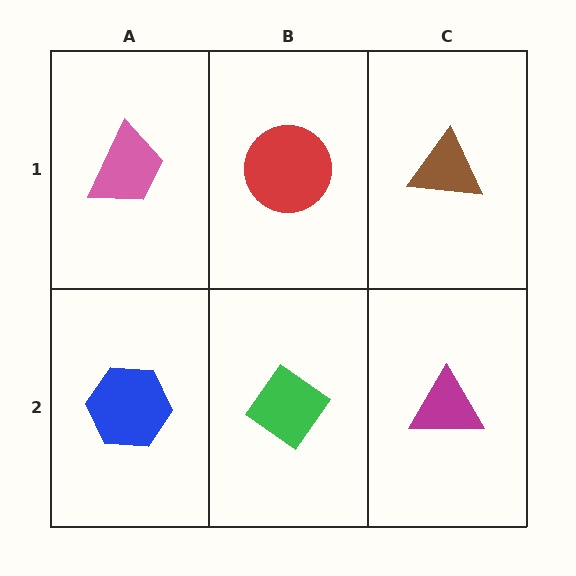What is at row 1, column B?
A red circle.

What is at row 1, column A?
A pink trapezoid.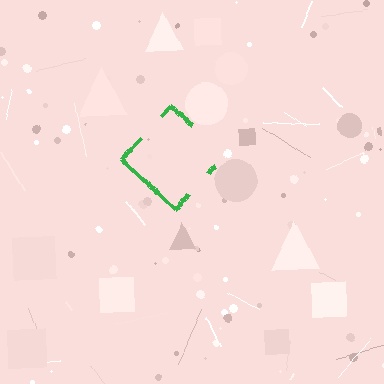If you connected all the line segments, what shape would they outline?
They would outline a diamond.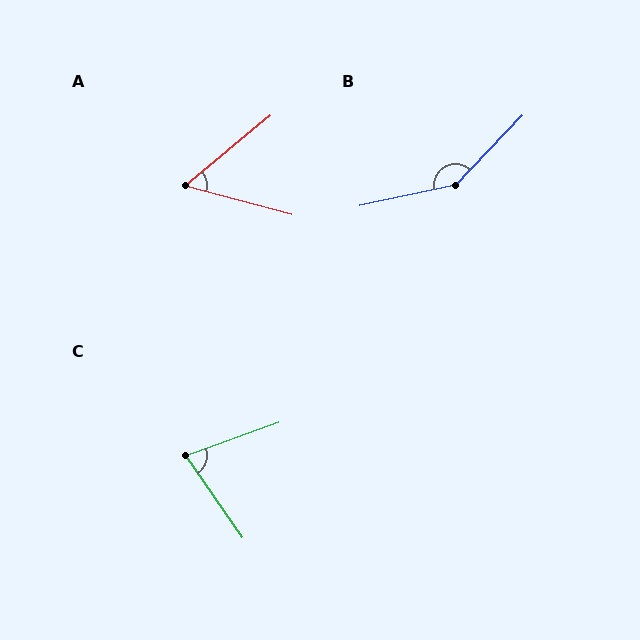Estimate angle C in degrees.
Approximately 75 degrees.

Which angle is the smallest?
A, at approximately 55 degrees.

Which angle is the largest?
B, at approximately 146 degrees.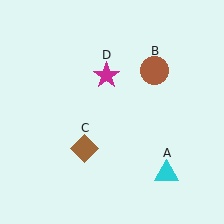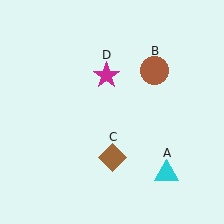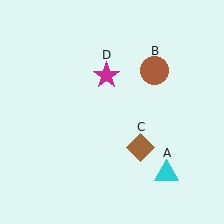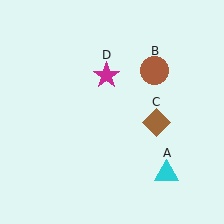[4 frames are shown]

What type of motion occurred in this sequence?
The brown diamond (object C) rotated counterclockwise around the center of the scene.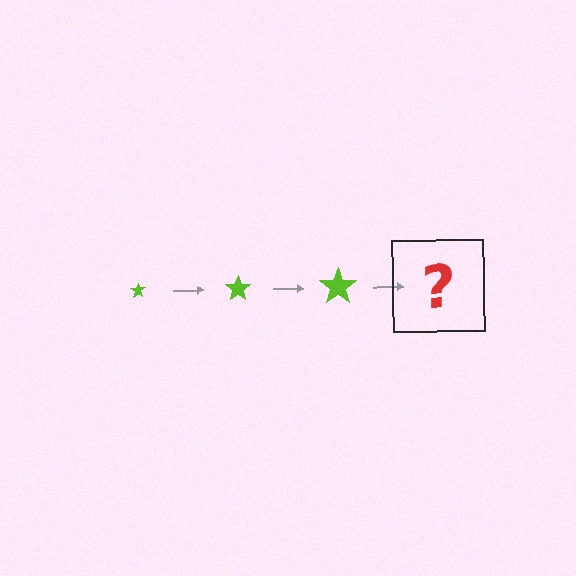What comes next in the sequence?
The next element should be a lime star, larger than the previous one.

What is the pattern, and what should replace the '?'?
The pattern is that the star gets progressively larger each step. The '?' should be a lime star, larger than the previous one.